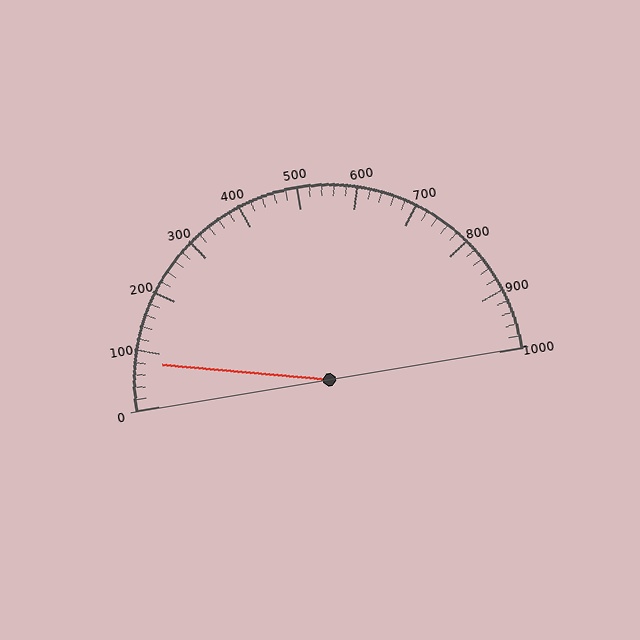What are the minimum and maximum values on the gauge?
The gauge ranges from 0 to 1000.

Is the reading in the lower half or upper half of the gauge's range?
The reading is in the lower half of the range (0 to 1000).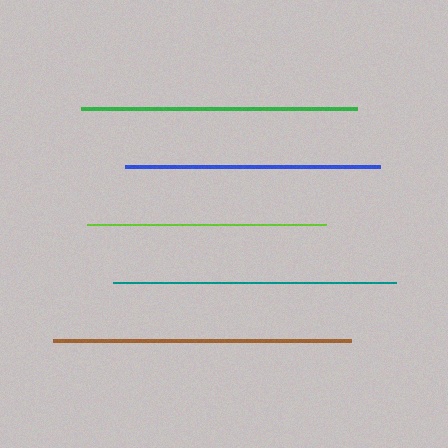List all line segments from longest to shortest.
From longest to shortest: brown, teal, green, blue, lime.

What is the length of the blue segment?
The blue segment is approximately 255 pixels long.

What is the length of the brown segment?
The brown segment is approximately 298 pixels long.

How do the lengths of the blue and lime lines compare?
The blue and lime lines are approximately the same length.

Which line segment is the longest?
The brown line is the longest at approximately 298 pixels.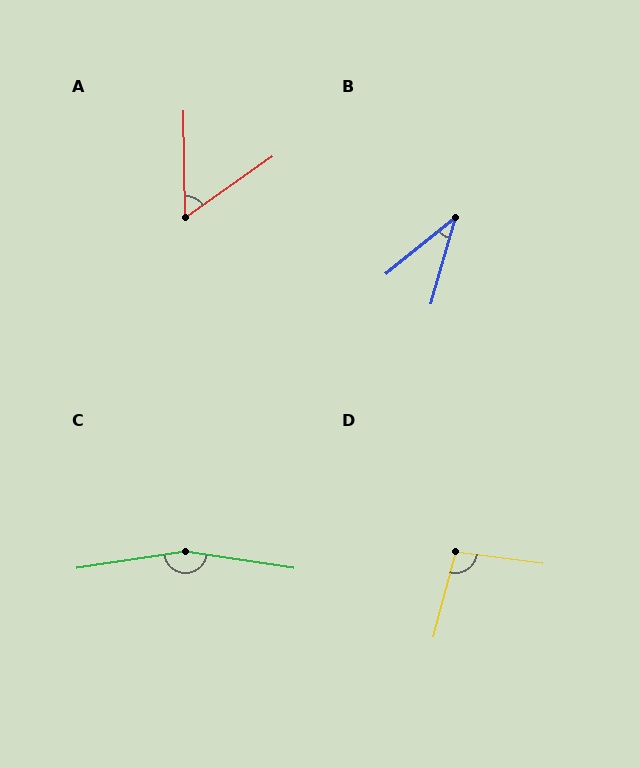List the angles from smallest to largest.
B (35°), A (55°), D (97°), C (163°).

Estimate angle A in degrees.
Approximately 55 degrees.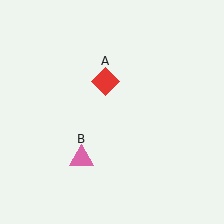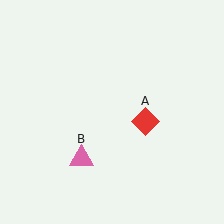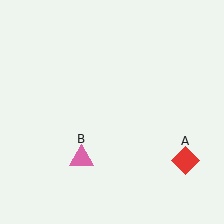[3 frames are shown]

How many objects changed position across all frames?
1 object changed position: red diamond (object A).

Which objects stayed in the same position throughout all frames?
Pink triangle (object B) remained stationary.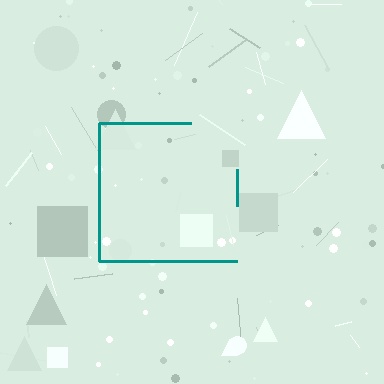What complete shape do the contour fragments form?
The contour fragments form a square.